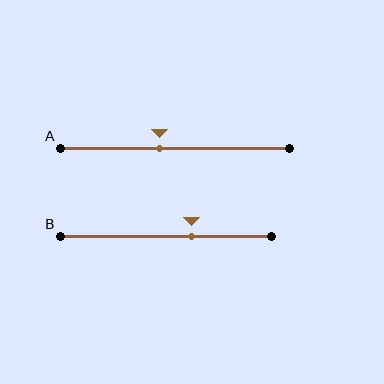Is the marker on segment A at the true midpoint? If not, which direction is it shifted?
No, the marker on segment A is shifted to the left by about 7% of the segment length.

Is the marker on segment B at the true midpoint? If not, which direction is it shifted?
No, the marker on segment B is shifted to the right by about 12% of the segment length.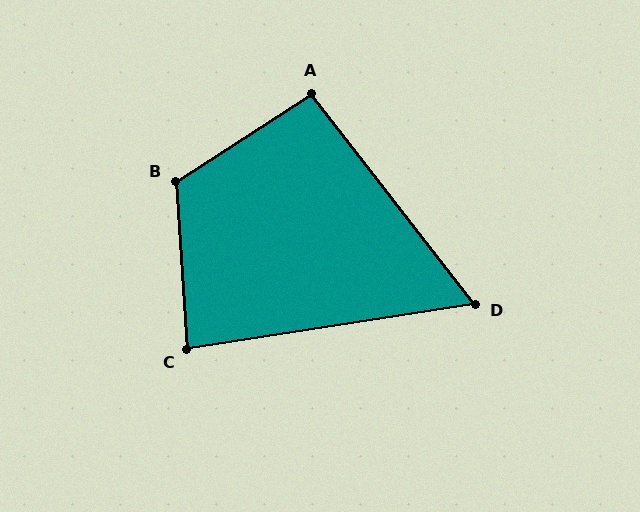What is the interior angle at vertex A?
Approximately 95 degrees (approximately right).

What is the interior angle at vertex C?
Approximately 85 degrees (approximately right).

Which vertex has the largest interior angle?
B, at approximately 119 degrees.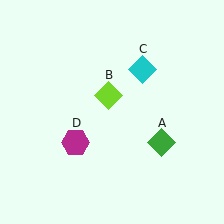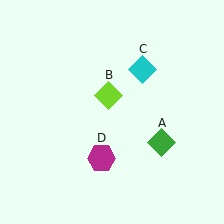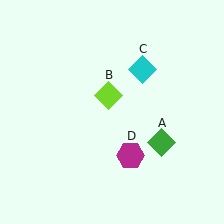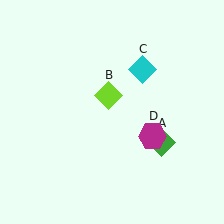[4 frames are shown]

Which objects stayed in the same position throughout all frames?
Green diamond (object A) and lime diamond (object B) and cyan diamond (object C) remained stationary.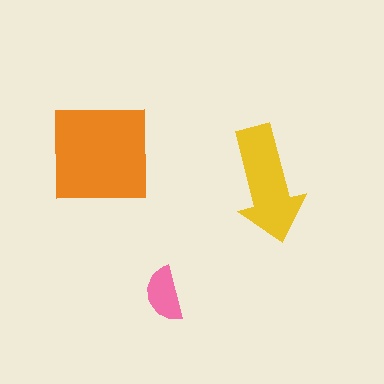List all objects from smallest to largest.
The pink semicircle, the yellow arrow, the orange square.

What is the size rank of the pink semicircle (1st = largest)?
3rd.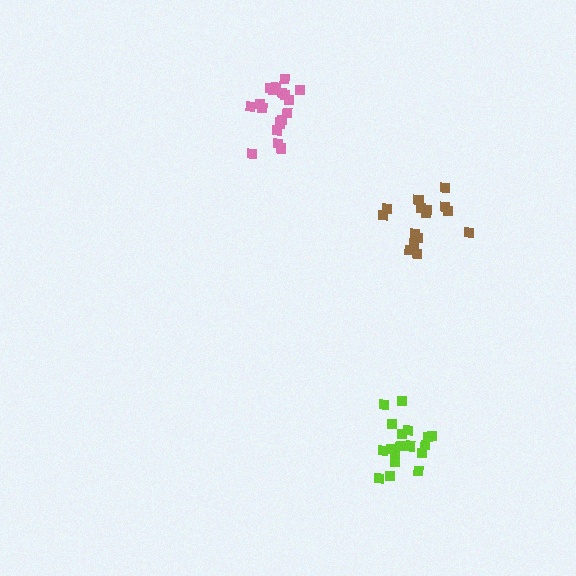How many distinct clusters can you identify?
There are 3 distinct clusters.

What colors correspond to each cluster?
The clusters are colored: pink, lime, brown.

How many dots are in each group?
Group 1: 18 dots, Group 2: 18 dots, Group 3: 15 dots (51 total).